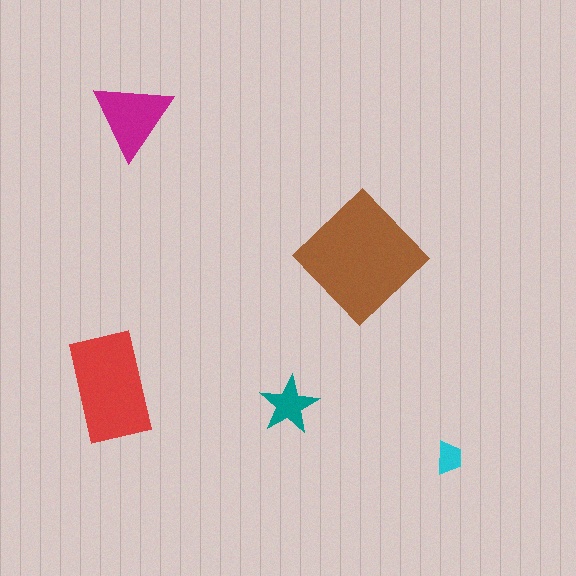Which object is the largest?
The brown diamond.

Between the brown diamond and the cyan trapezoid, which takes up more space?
The brown diamond.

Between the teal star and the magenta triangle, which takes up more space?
The magenta triangle.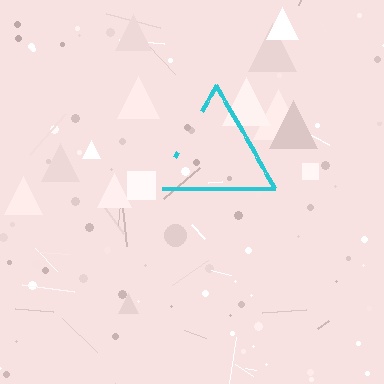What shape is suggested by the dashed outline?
The dashed outline suggests a triangle.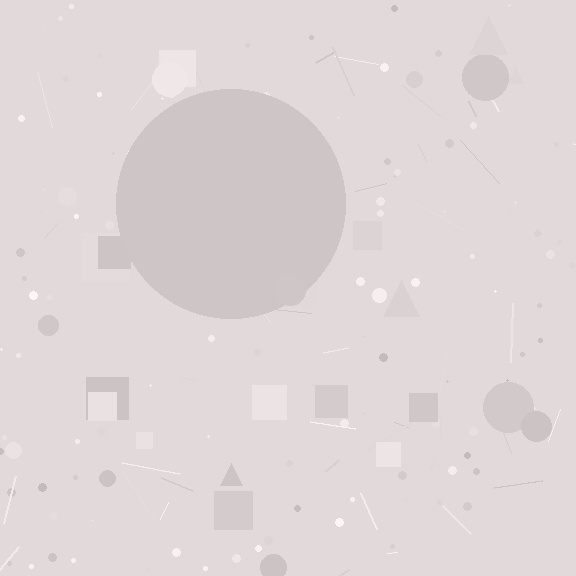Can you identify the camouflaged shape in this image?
The camouflaged shape is a circle.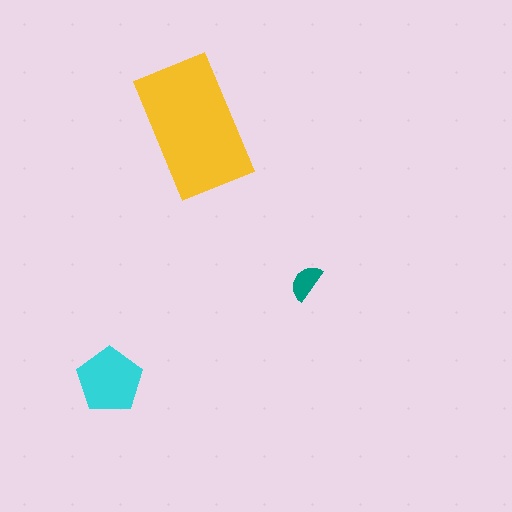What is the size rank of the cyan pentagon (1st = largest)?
2nd.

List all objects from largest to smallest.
The yellow rectangle, the cyan pentagon, the teal semicircle.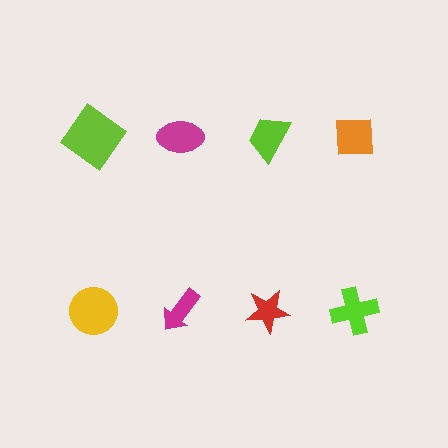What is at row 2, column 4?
A lime cross.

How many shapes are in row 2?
4 shapes.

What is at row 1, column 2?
A magenta ellipse.